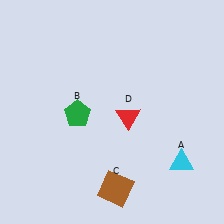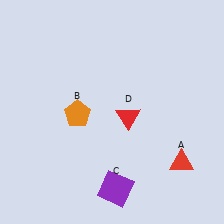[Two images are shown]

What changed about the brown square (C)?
In Image 1, C is brown. In Image 2, it changed to purple.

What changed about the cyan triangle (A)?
In Image 1, A is cyan. In Image 2, it changed to red.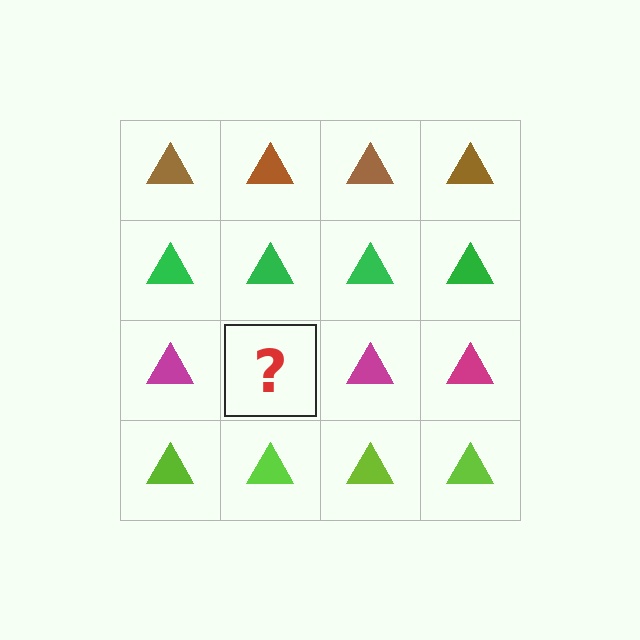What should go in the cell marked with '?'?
The missing cell should contain a magenta triangle.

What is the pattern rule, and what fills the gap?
The rule is that each row has a consistent color. The gap should be filled with a magenta triangle.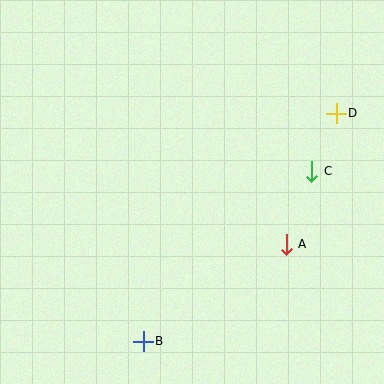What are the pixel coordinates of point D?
Point D is at (336, 113).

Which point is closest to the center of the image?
Point A at (286, 244) is closest to the center.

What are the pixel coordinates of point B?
Point B is at (143, 341).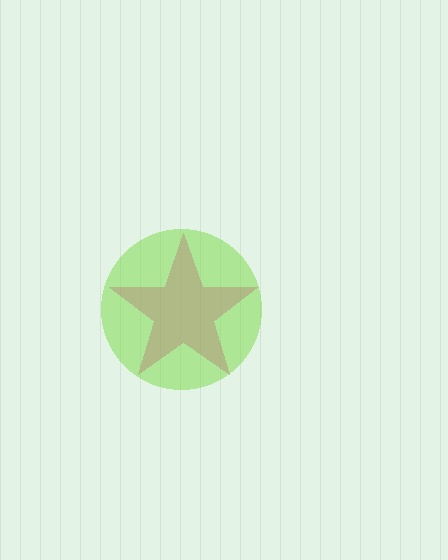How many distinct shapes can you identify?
There are 2 distinct shapes: a pink star, a lime circle.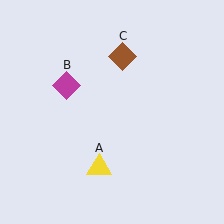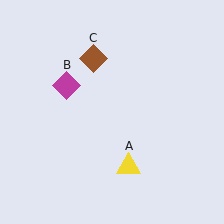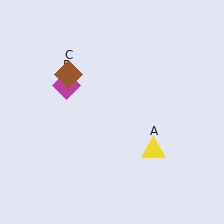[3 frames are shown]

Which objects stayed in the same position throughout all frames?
Magenta diamond (object B) remained stationary.